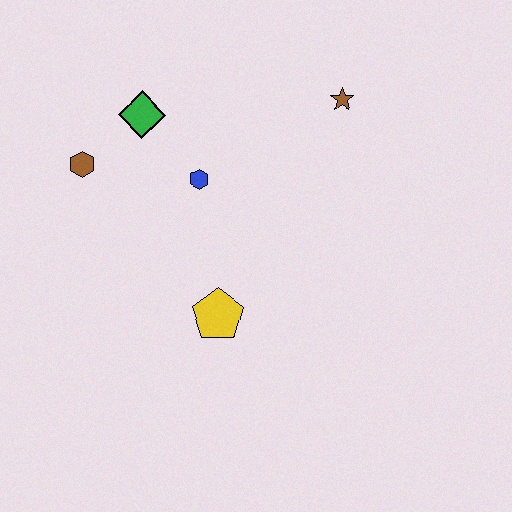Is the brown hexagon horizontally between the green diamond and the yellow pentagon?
No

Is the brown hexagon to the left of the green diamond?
Yes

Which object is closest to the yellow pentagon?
The blue hexagon is closest to the yellow pentagon.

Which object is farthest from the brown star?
The brown hexagon is farthest from the brown star.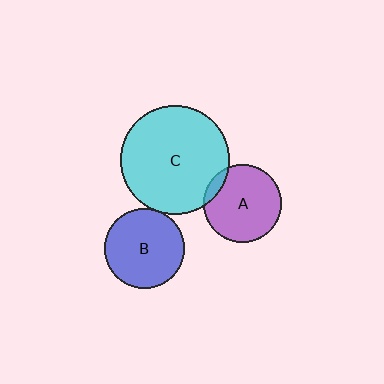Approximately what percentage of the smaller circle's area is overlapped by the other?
Approximately 10%.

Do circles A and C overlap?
Yes.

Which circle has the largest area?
Circle C (cyan).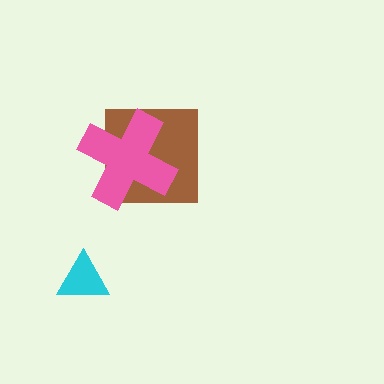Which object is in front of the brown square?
The pink cross is in front of the brown square.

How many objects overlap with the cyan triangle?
0 objects overlap with the cyan triangle.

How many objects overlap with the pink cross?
1 object overlaps with the pink cross.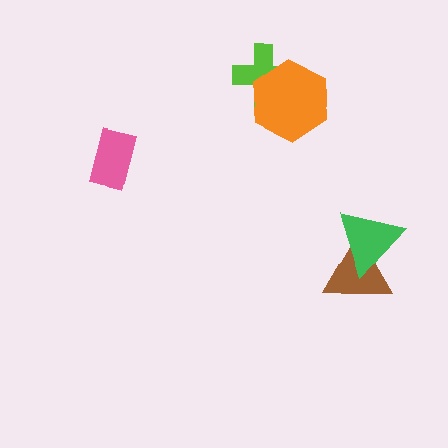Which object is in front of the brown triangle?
The green triangle is in front of the brown triangle.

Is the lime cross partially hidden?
Yes, it is partially covered by another shape.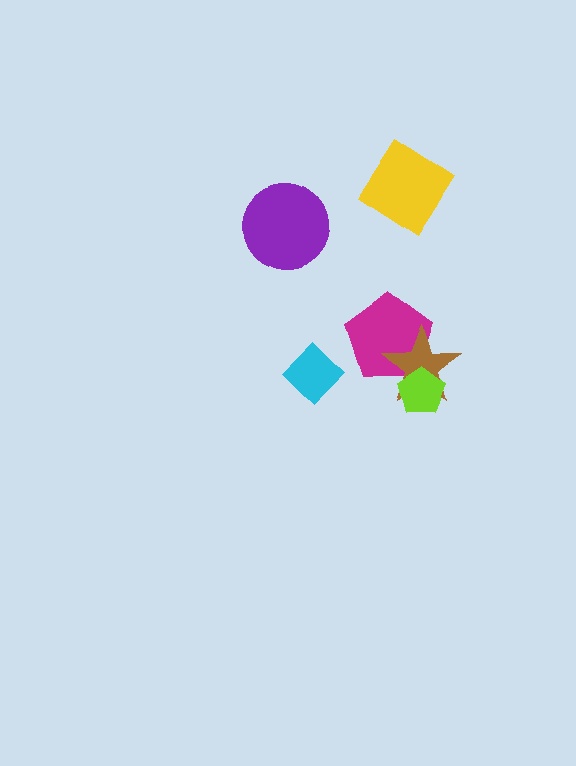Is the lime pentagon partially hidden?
No, no other shape covers it.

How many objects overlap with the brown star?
2 objects overlap with the brown star.